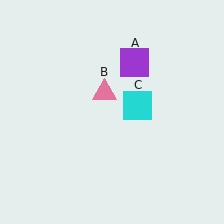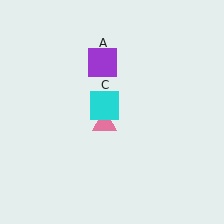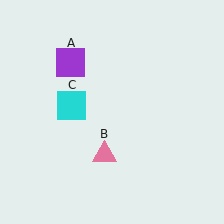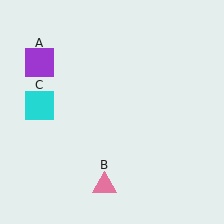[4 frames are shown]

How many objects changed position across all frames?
3 objects changed position: purple square (object A), pink triangle (object B), cyan square (object C).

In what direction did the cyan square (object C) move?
The cyan square (object C) moved left.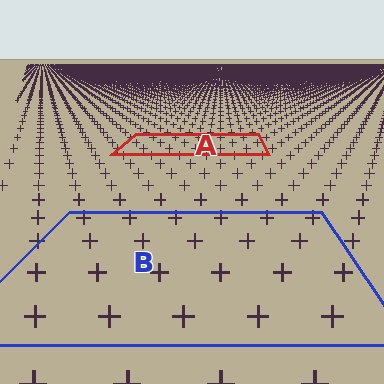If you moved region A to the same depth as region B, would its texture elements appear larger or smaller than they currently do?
They would appear larger. At a closer depth, the same texture elements are projected at a bigger on-screen size.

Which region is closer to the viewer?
Region B is closer. The texture elements there are larger and more spread out.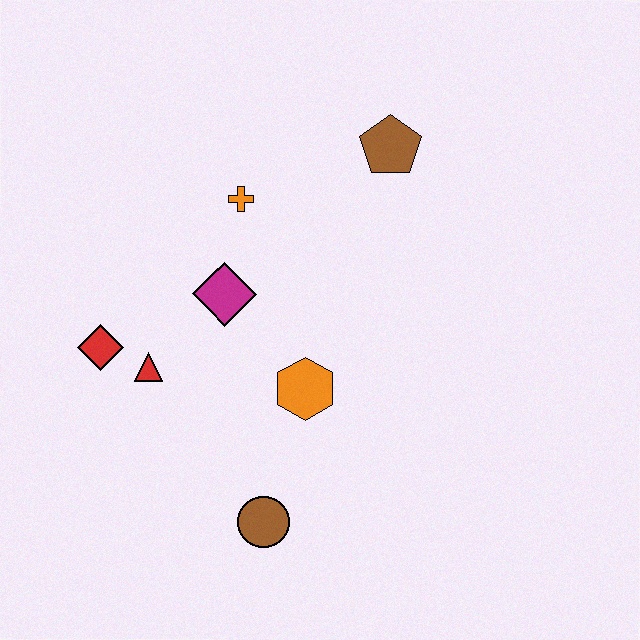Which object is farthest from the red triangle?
The brown pentagon is farthest from the red triangle.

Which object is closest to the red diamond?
The red triangle is closest to the red diamond.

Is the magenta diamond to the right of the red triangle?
Yes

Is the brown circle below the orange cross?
Yes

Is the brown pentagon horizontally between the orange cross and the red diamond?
No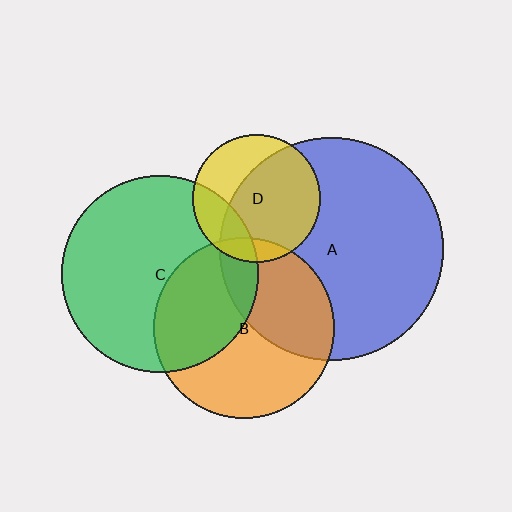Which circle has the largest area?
Circle A (blue).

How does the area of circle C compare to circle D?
Approximately 2.4 times.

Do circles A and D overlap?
Yes.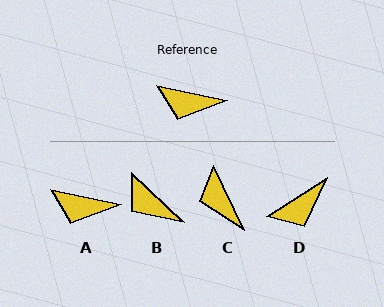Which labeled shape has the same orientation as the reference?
A.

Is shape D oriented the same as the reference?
No, it is off by about 44 degrees.